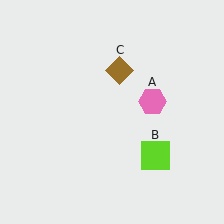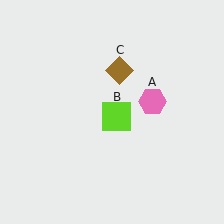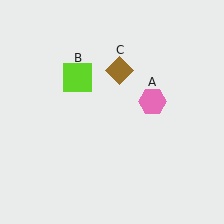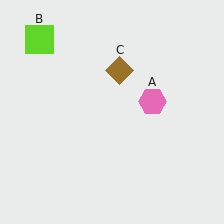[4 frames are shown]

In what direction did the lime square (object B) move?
The lime square (object B) moved up and to the left.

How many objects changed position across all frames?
1 object changed position: lime square (object B).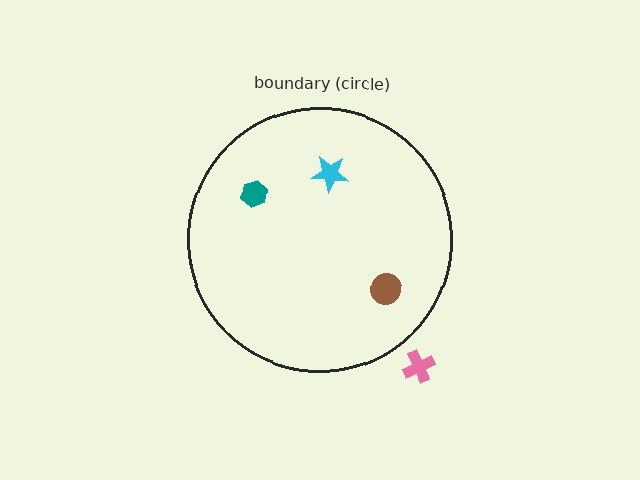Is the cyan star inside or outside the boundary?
Inside.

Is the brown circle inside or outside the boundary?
Inside.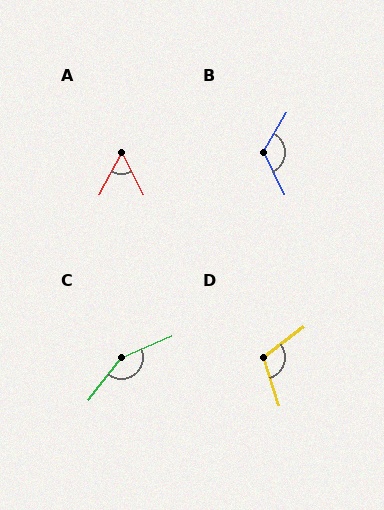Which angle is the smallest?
A, at approximately 55 degrees.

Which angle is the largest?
C, at approximately 151 degrees.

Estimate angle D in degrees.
Approximately 109 degrees.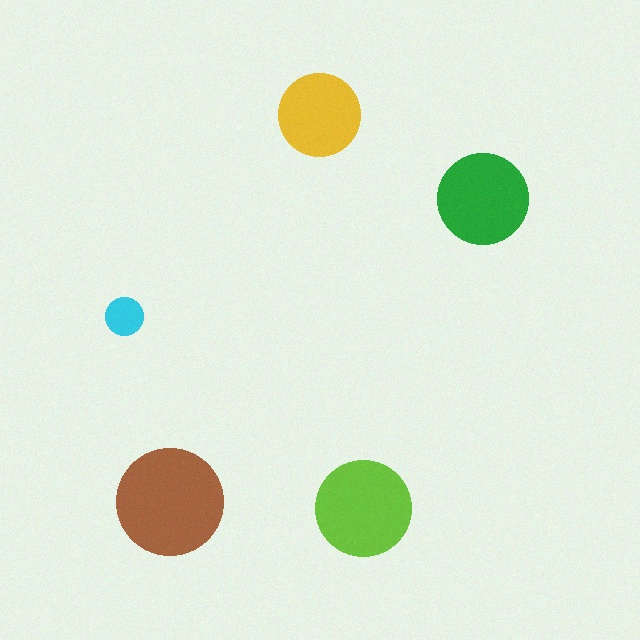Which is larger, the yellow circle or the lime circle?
The lime one.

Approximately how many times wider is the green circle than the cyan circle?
About 2.5 times wider.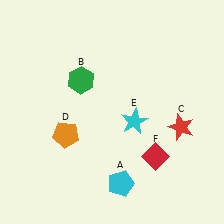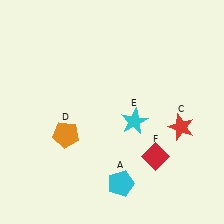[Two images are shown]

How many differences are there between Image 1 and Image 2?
There is 1 difference between the two images.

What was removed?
The green hexagon (B) was removed in Image 2.